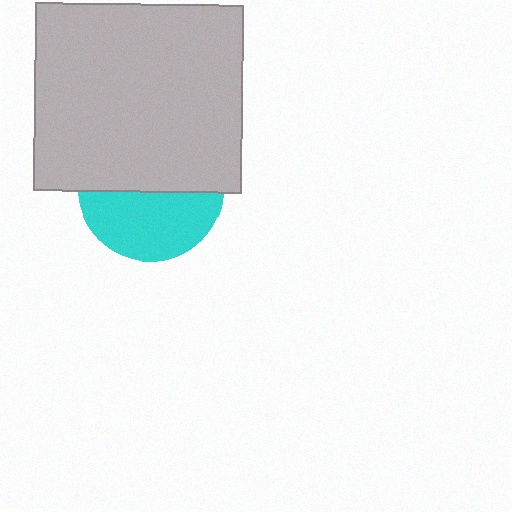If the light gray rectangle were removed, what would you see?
You would see the complete cyan circle.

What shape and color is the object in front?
The object in front is a light gray rectangle.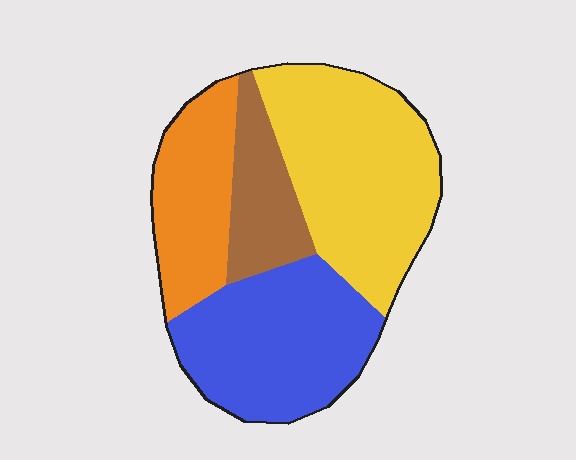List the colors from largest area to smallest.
From largest to smallest: yellow, blue, orange, brown.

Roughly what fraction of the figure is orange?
Orange takes up about one fifth (1/5) of the figure.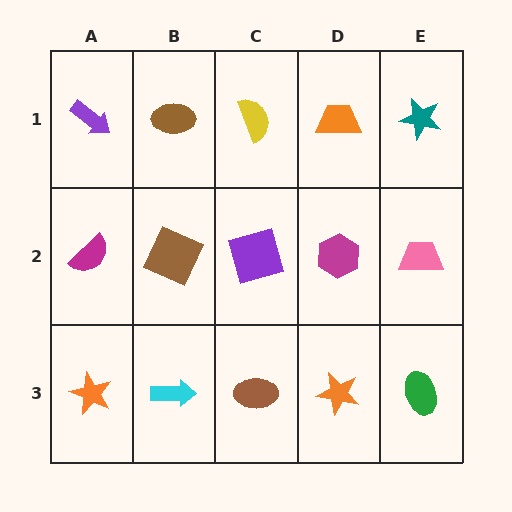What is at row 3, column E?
A green ellipse.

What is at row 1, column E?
A teal star.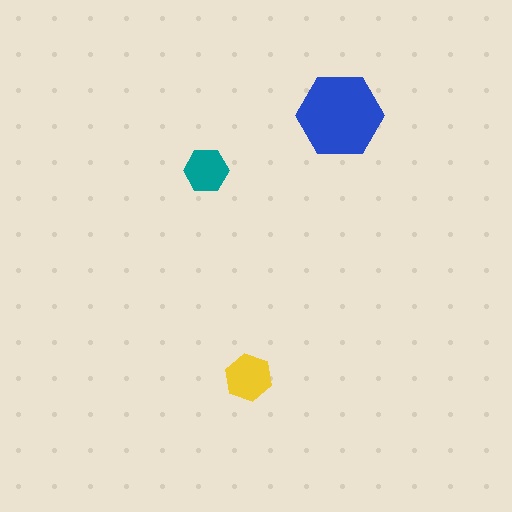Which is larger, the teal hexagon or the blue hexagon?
The blue one.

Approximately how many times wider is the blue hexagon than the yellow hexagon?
About 2 times wider.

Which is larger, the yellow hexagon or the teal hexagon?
The yellow one.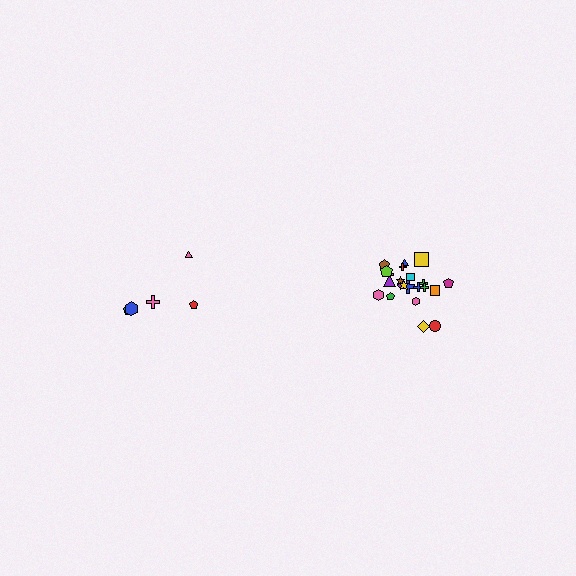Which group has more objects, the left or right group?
The right group.